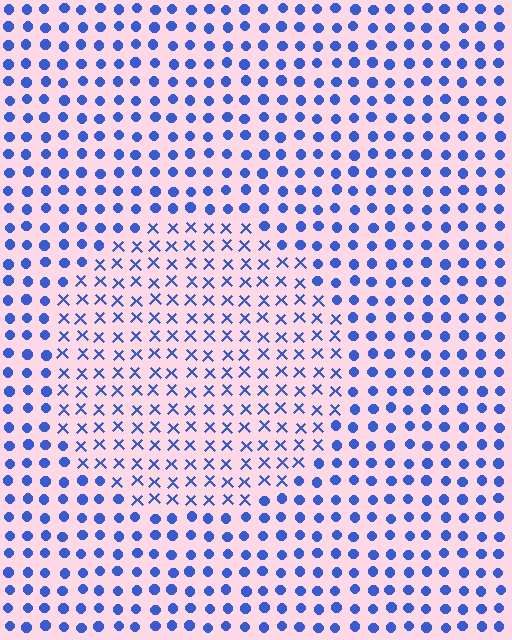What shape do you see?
I see a circle.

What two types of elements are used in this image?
The image uses X marks inside the circle region and circles outside it.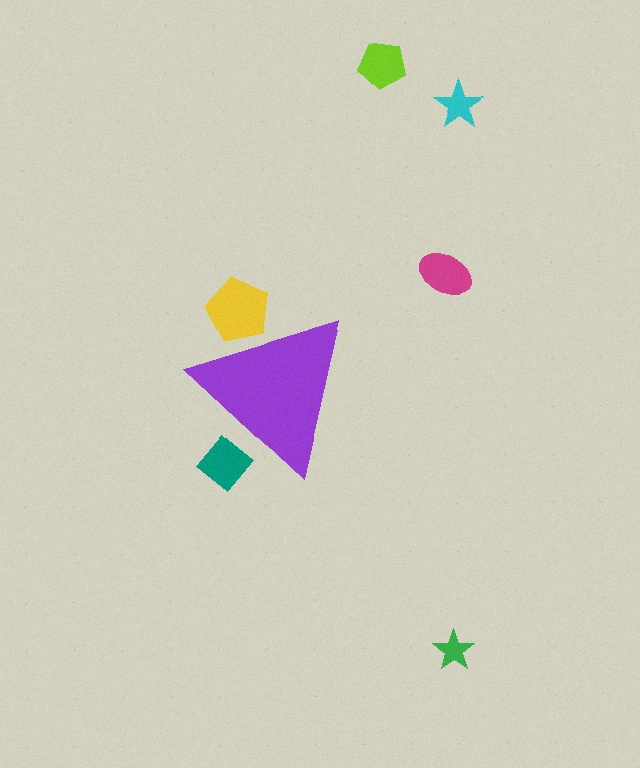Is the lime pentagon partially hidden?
No, the lime pentagon is fully visible.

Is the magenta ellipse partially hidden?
No, the magenta ellipse is fully visible.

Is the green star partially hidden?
No, the green star is fully visible.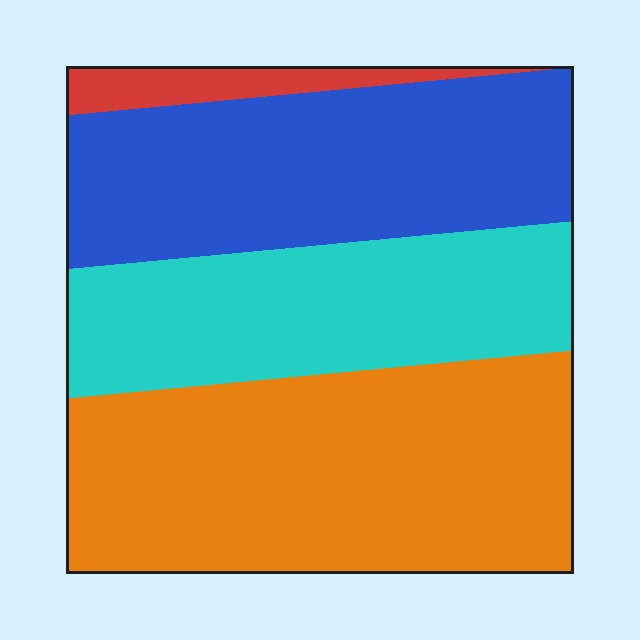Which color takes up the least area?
Red, at roughly 5%.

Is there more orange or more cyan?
Orange.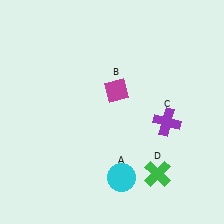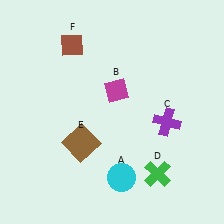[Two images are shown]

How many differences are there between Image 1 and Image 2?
There are 2 differences between the two images.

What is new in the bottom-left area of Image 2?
A brown square (E) was added in the bottom-left area of Image 2.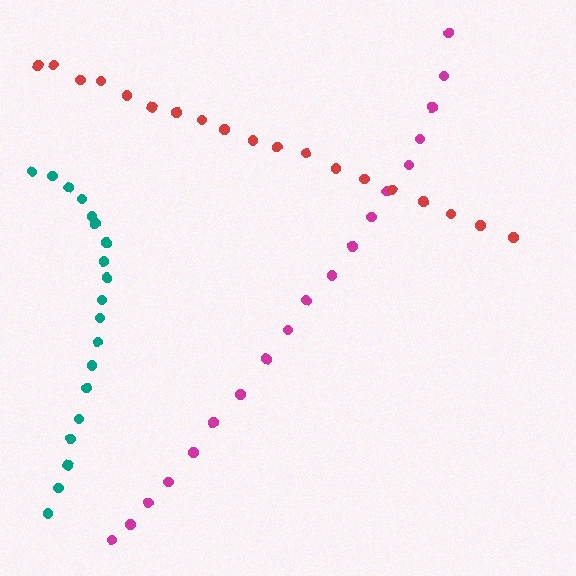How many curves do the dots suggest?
There are 3 distinct paths.